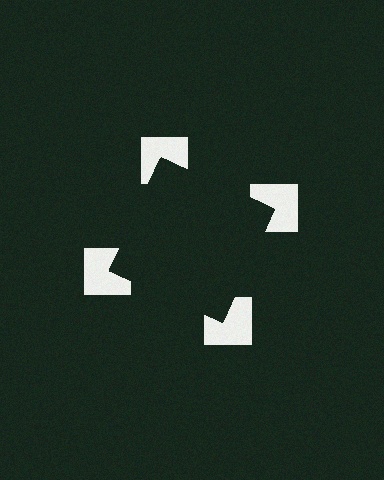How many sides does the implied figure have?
4 sides.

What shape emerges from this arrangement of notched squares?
An illusory square — its edges are inferred from the aligned wedge cuts in the notched squares, not physically drawn.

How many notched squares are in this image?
There are 4 — one at each vertex of the illusory square.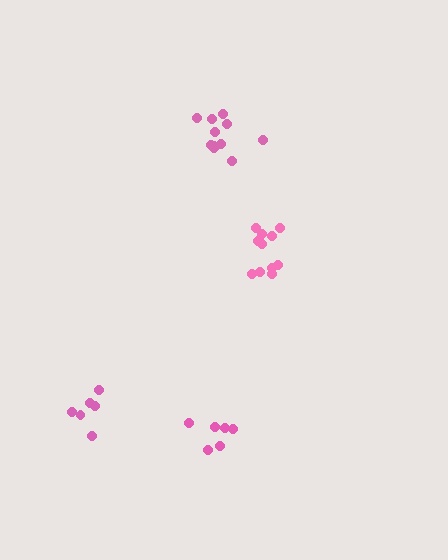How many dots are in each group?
Group 1: 11 dots, Group 2: 6 dots, Group 3: 11 dots, Group 4: 6 dots (34 total).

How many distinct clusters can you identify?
There are 4 distinct clusters.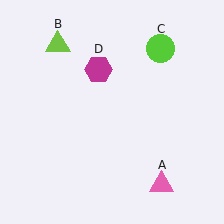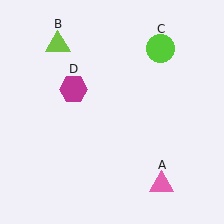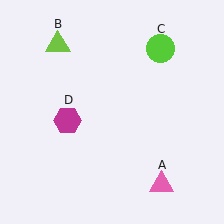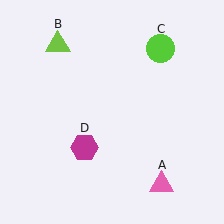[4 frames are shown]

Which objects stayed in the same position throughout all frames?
Pink triangle (object A) and lime triangle (object B) and lime circle (object C) remained stationary.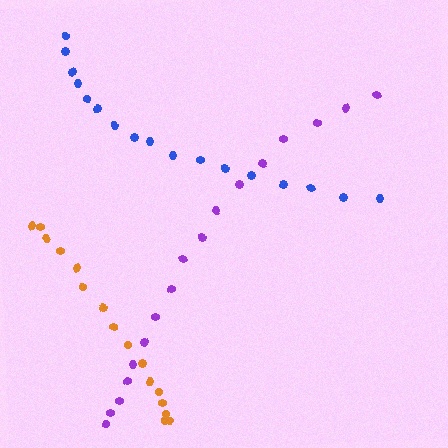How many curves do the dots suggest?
There are 3 distinct paths.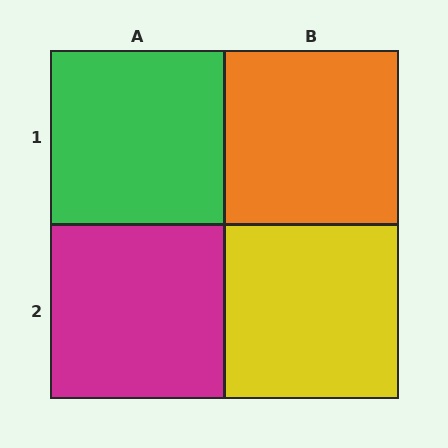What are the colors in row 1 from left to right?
Green, orange.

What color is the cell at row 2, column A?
Magenta.